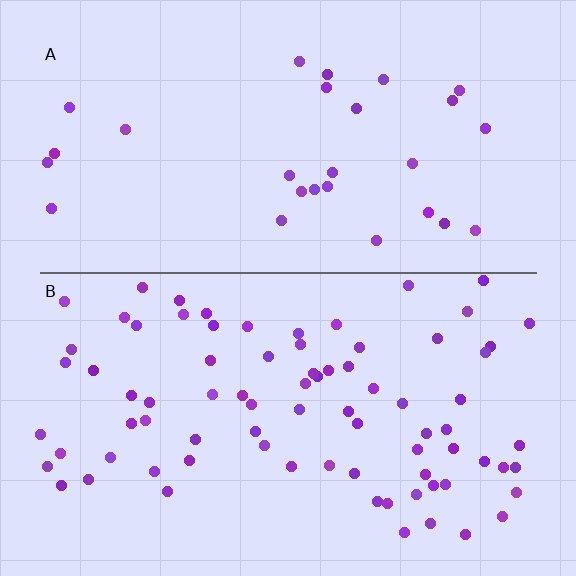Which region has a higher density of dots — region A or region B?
B (the bottom).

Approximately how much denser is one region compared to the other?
Approximately 2.8× — region B over region A.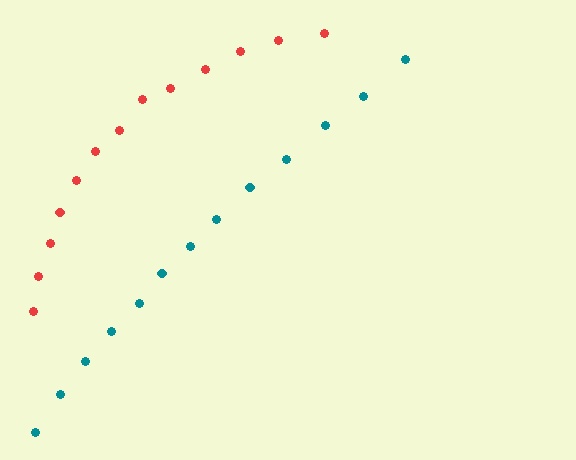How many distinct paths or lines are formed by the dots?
There are 2 distinct paths.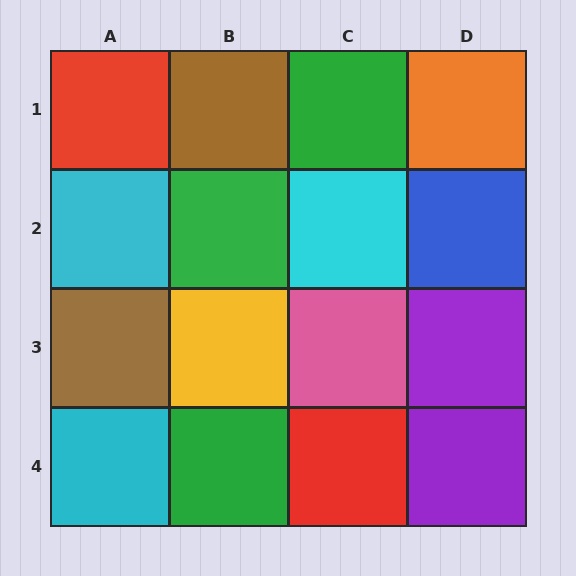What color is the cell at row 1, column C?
Green.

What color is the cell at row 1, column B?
Brown.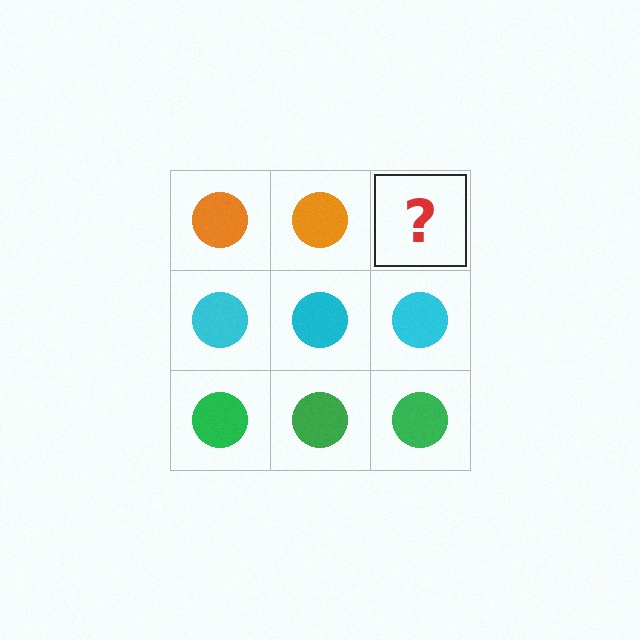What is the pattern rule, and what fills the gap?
The rule is that each row has a consistent color. The gap should be filled with an orange circle.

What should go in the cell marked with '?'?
The missing cell should contain an orange circle.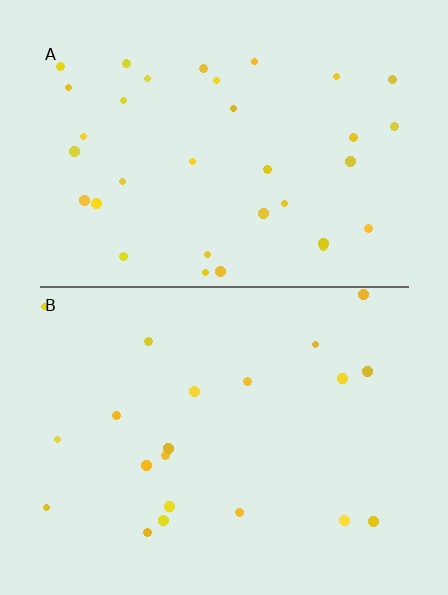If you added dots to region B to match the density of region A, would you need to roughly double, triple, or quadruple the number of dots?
Approximately double.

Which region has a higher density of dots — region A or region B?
A (the top).